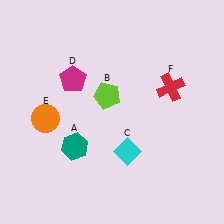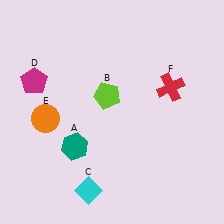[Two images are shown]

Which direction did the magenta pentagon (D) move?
The magenta pentagon (D) moved left.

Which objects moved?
The objects that moved are: the cyan diamond (C), the magenta pentagon (D).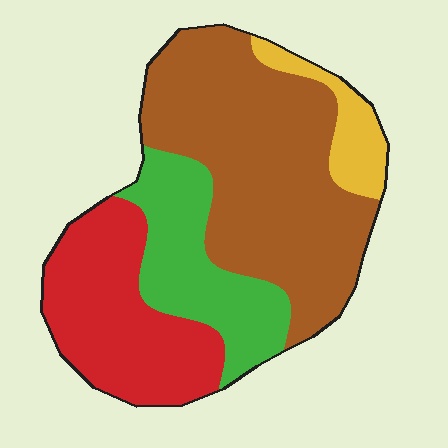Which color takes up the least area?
Yellow, at roughly 10%.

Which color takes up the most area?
Brown, at roughly 45%.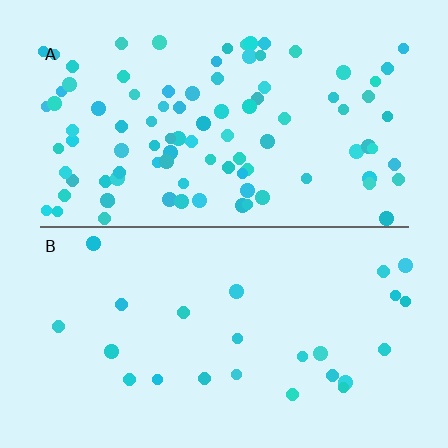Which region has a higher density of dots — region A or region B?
A (the top).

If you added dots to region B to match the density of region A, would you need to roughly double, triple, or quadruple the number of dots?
Approximately quadruple.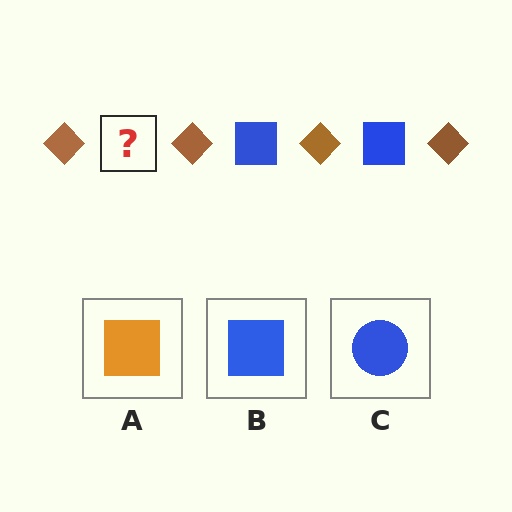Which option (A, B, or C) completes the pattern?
B.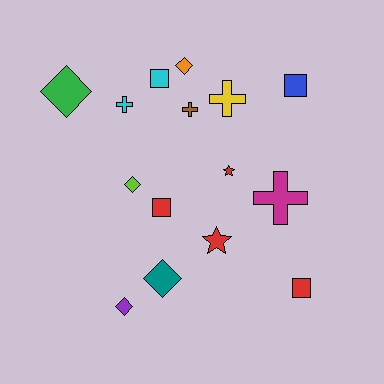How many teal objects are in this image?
There is 1 teal object.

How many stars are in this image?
There are 2 stars.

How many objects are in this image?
There are 15 objects.